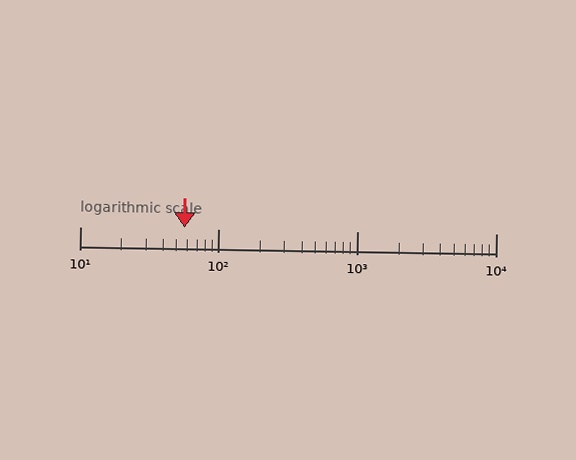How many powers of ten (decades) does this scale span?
The scale spans 3 decades, from 10 to 10000.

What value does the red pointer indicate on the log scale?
The pointer indicates approximately 57.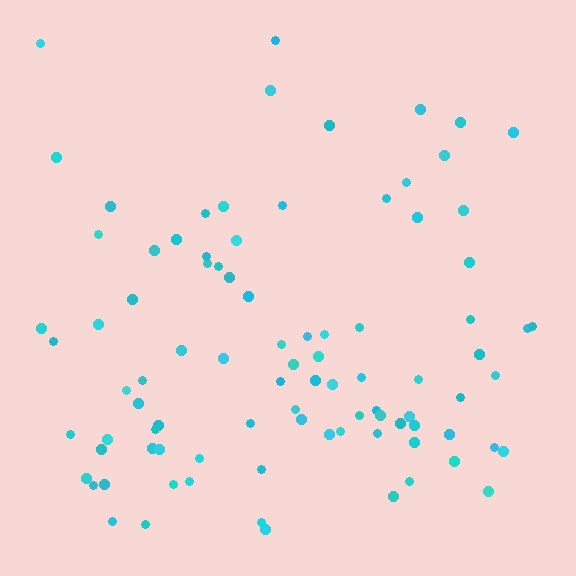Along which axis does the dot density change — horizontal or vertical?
Vertical.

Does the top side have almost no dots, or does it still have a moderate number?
Still a moderate number, just noticeably fewer than the bottom.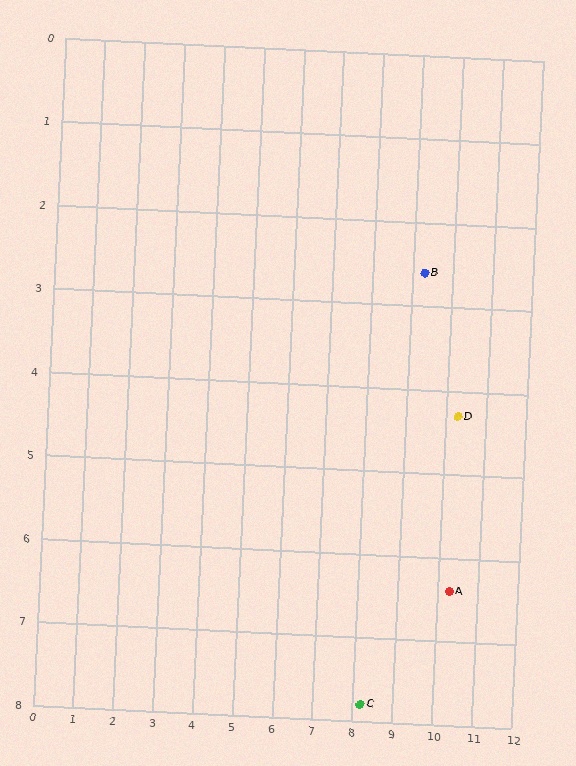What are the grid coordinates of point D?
Point D is at approximately (10.3, 4.3).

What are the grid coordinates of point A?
Point A is at approximately (10.3, 6.4).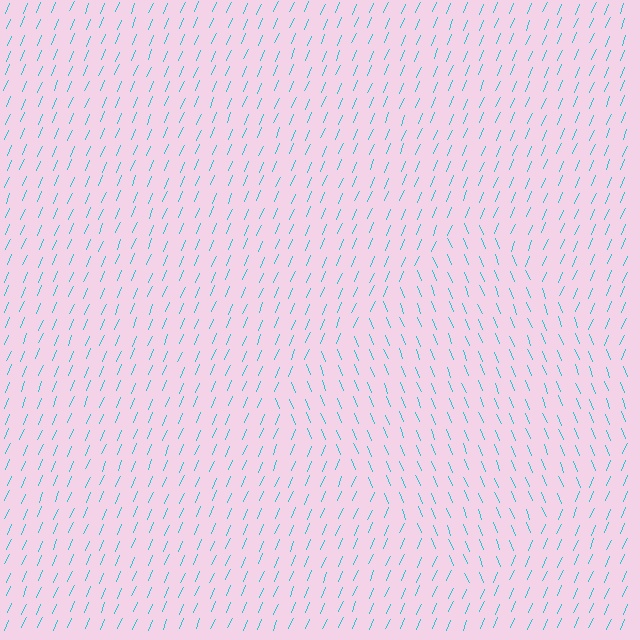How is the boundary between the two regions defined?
The boundary is defined purely by a change in line orientation (approximately 45 degrees difference). All lines are the same color and thickness.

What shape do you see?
I see a diamond.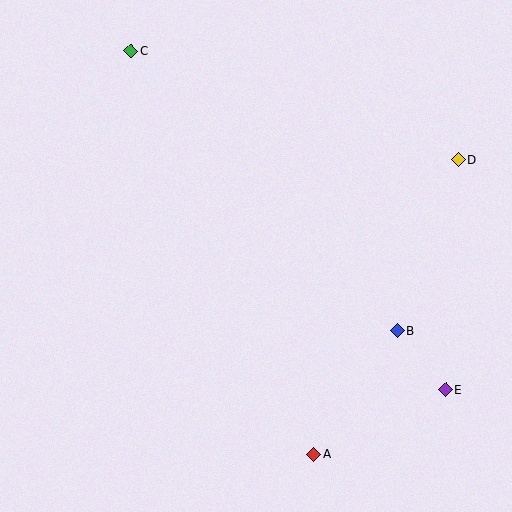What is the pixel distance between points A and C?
The distance between A and C is 442 pixels.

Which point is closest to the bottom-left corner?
Point A is closest to the bottom-left corner.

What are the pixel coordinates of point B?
Point B is at (398, 330).